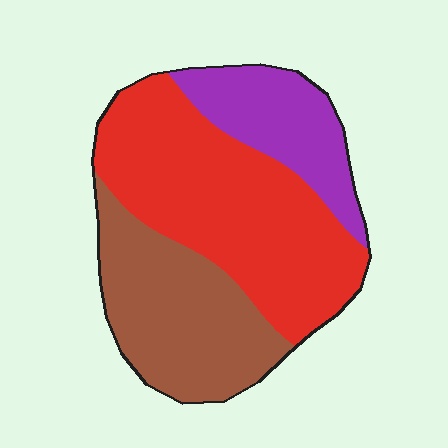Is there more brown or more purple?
Brown.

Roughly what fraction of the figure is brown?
Brown covers around 30% of the figure.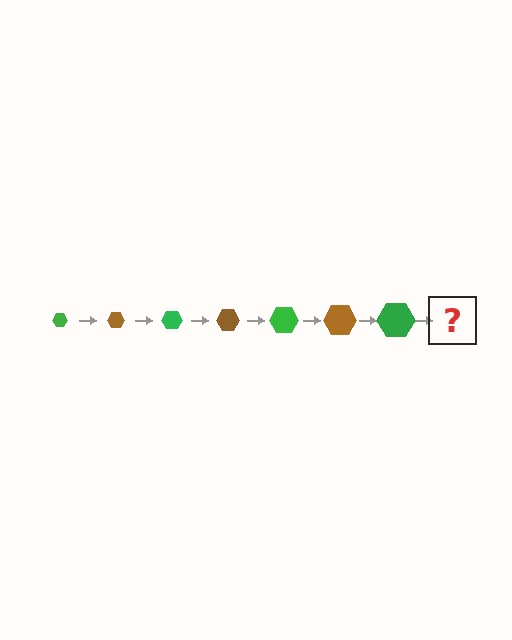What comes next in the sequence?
The next element should be a brown hexagon, larger than the previous one.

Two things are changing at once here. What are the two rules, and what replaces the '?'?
The two rules are that the hexagon grows larger each step and the color cycles through green and brown. The '?' should be a brown hexagon, larger than the previous one.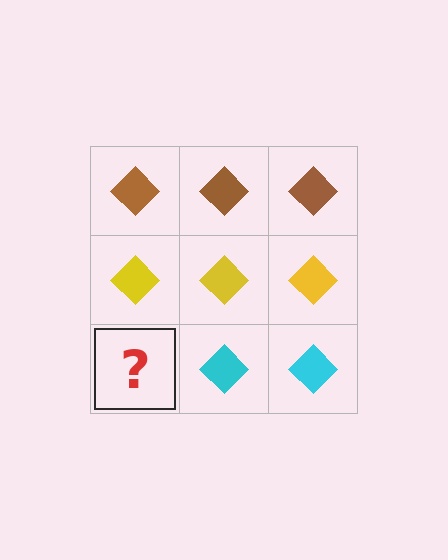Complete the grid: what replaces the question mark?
The question mark should be replaced with a cyan diamond.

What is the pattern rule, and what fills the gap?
The rule is that each row has a consistent color. The gap should be filled with a cyan diamond.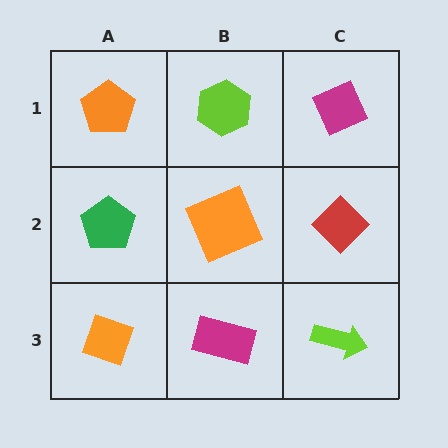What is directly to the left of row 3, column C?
A magenta rectangle.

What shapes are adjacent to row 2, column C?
A magenta diamond (row 1, column C), a lime arrow (row 3, column C), an orange square (row 2, column B).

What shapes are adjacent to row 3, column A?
A green pentagon (row 2, column A), a magenta rectangle (row 3, column B).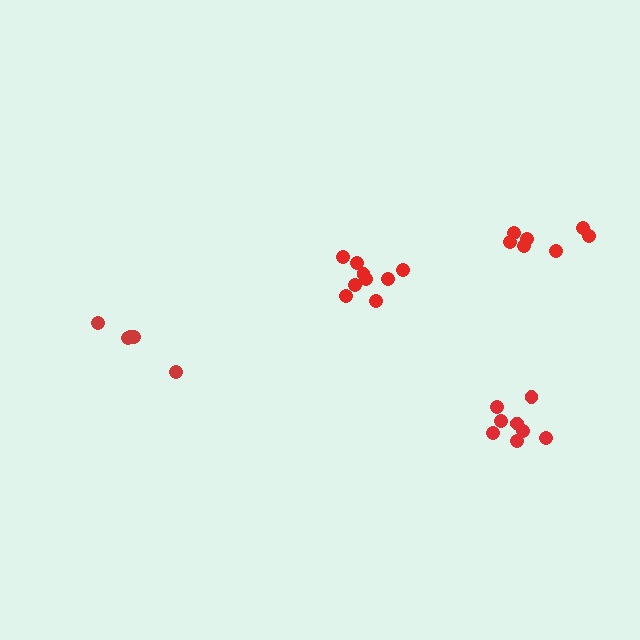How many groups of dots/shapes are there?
There are 4 groups.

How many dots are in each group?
Group 1: 9 dots, Group 2: 8 dots, Group 3: 5 dots, Group 4: 7 dots (29 total).